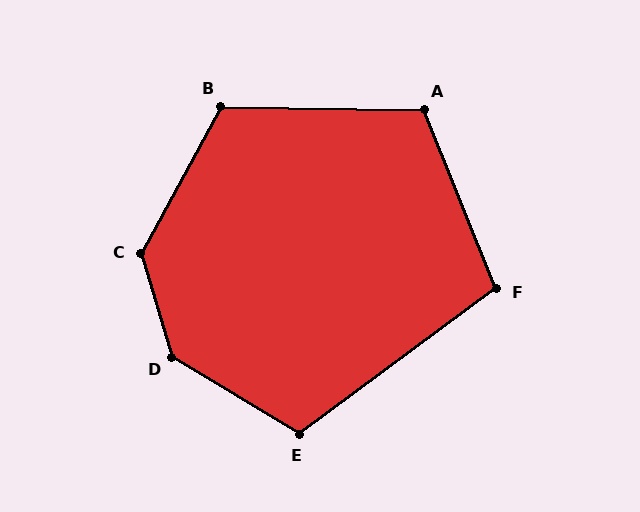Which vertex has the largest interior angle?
D, at approximately 138 degrees.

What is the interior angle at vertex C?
Approximately 135 degrees (obtuse).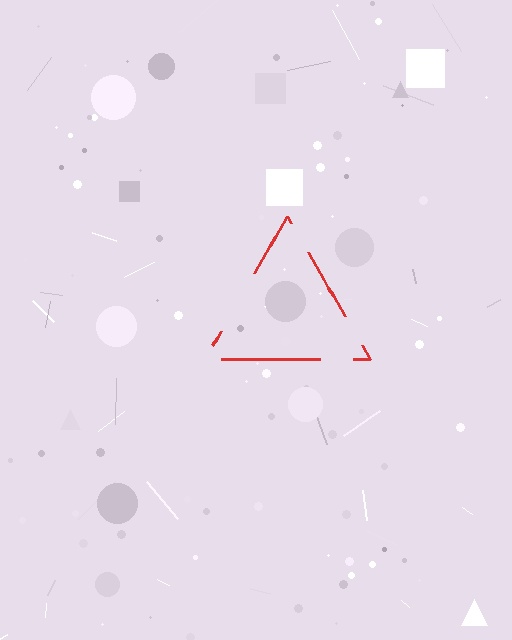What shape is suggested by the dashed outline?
The dashed outline suggests a triangle.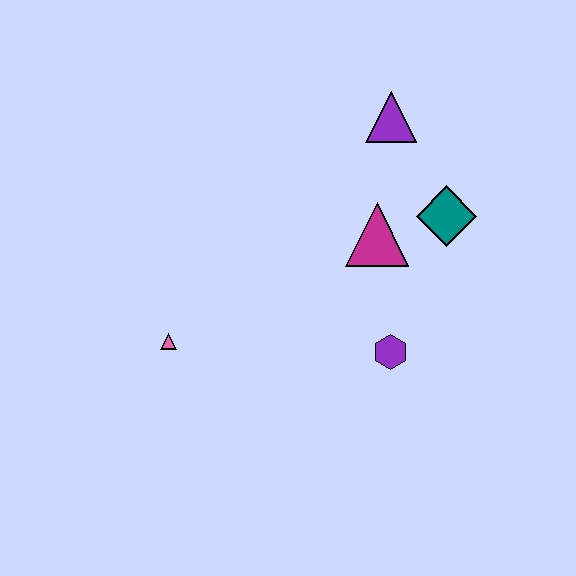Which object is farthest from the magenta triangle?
The pink triangle is farthest from the magenta triangle.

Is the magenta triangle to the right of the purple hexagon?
No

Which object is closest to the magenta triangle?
The teal diamond is closest to the magenta triangle.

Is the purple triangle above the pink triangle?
Yes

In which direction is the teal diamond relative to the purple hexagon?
The teal diamond is above the purple hexagon.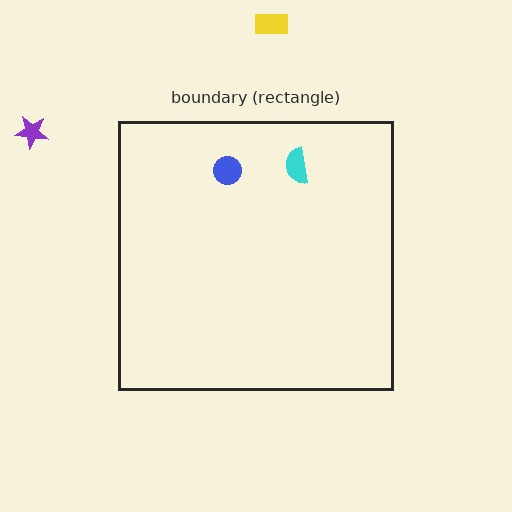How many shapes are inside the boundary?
2 inside, 2 outside.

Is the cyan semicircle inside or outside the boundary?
Inside.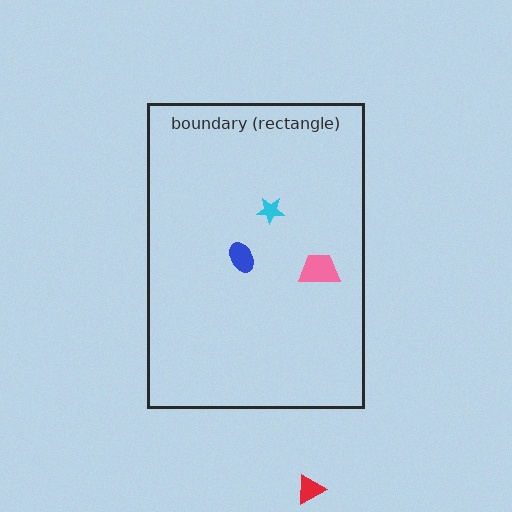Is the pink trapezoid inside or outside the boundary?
Inside.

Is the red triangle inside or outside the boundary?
Outside.